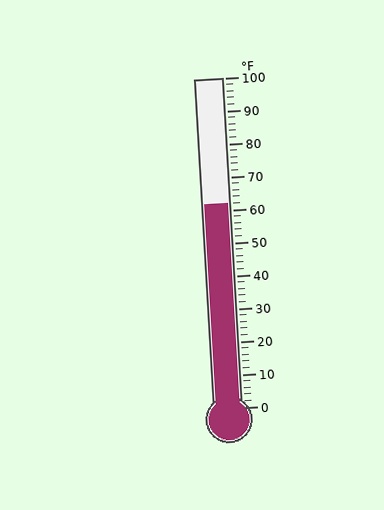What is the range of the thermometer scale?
The thermometer scale ranges from 0°F to 100°F.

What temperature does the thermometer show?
The thermometer shows approximately 62°F.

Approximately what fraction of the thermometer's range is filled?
The thermometer is filled to approximately 60% of its range.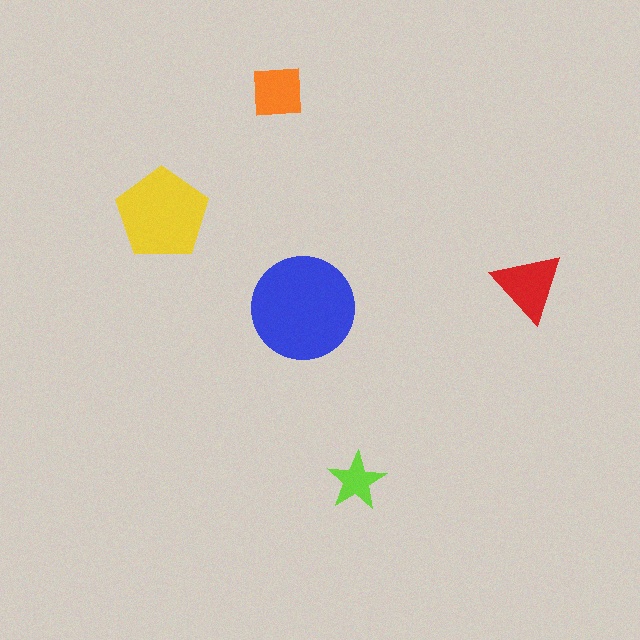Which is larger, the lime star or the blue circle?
The blue circle.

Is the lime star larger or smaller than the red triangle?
Smaller.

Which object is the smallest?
The lime star.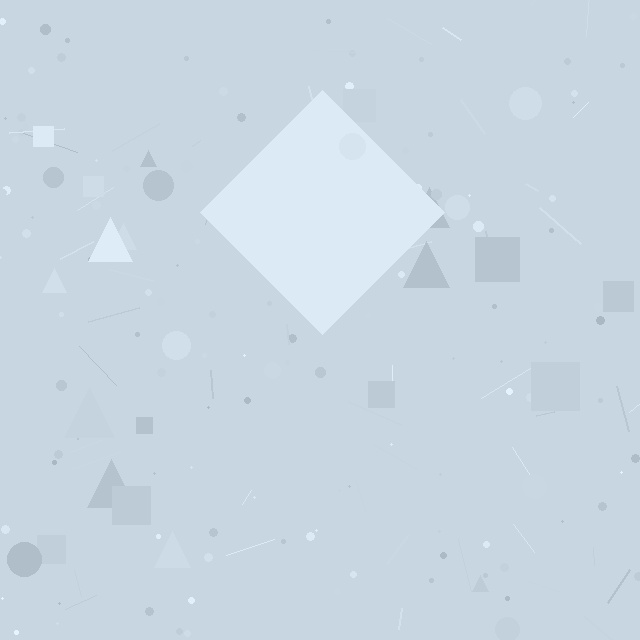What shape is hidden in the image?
A diamond is hidden in the image.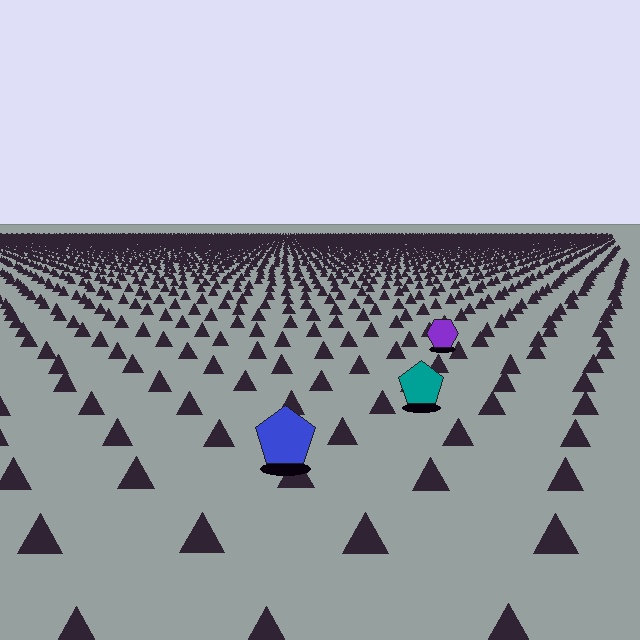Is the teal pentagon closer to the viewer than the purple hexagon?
Yes. The teal pentagon is closer — you can tell from the texture gradient: the ground texture is coarser near it.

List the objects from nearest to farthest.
From nearest to farthest: the blue pentagon, the teal pentagon, the purple hexagon.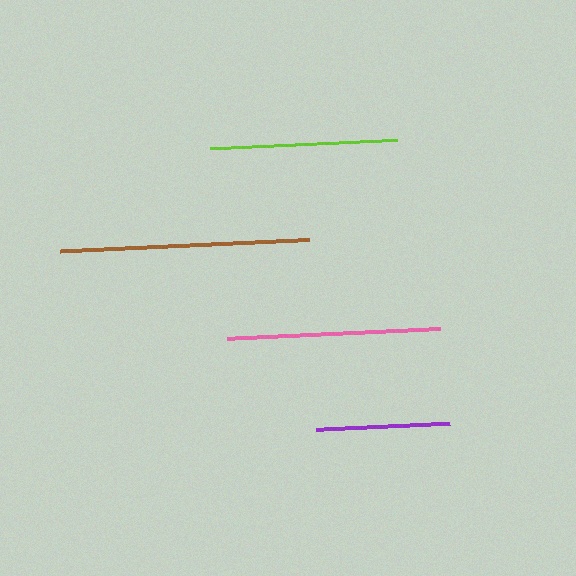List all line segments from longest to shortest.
From longest to shortest: brown, pink, lime, purple.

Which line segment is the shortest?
The purple line is the shortest at approximately 134 pixels.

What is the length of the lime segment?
The lime segment is approximately 187 pixels long.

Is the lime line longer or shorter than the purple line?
The lime line is longer than the purple line.